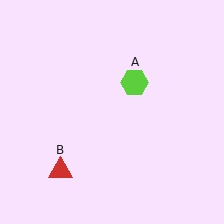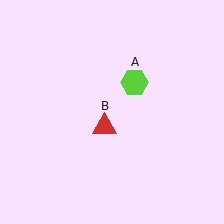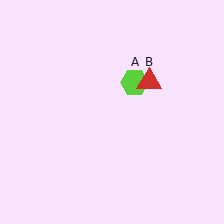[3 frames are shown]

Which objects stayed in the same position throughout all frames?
Lime hexagon (object A) remained stationary.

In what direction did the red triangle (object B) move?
The red triangle (object B) moved up and to the right.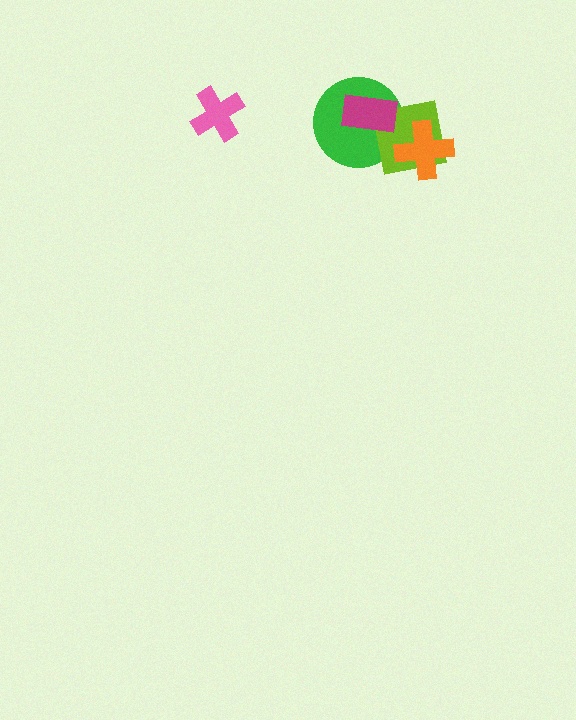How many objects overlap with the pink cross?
0 objects overlap with the pink cross.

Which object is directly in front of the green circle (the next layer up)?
The lime square is directly in front of the green circle.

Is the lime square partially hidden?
Yes, it is partially covered by another shape.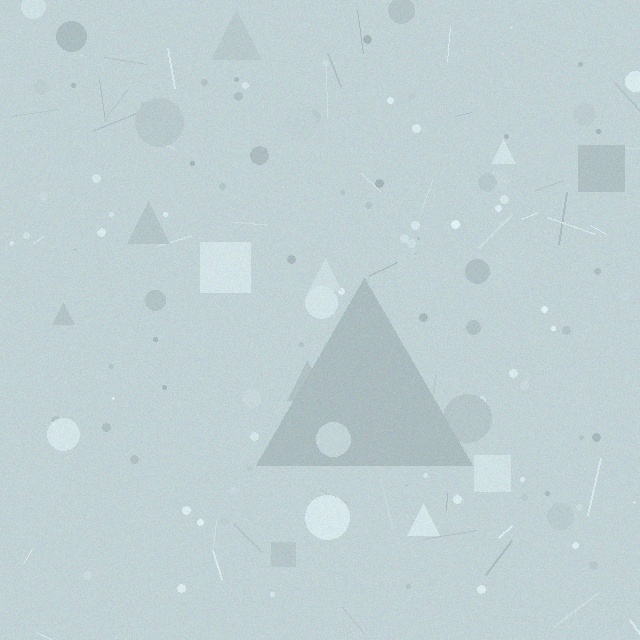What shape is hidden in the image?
A triangle is hidden in the image.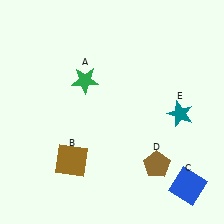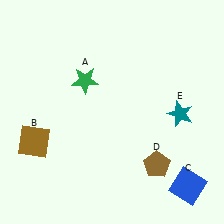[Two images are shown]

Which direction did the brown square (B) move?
The brown square (B) moved left.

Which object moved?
The brown square (B) moved left.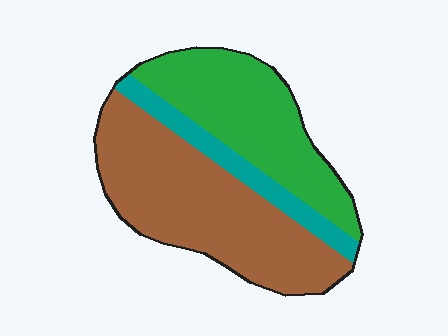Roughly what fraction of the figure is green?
Green takes up about three eighths (3/8) of the figure.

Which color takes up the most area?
Brown, at roughly 50%.